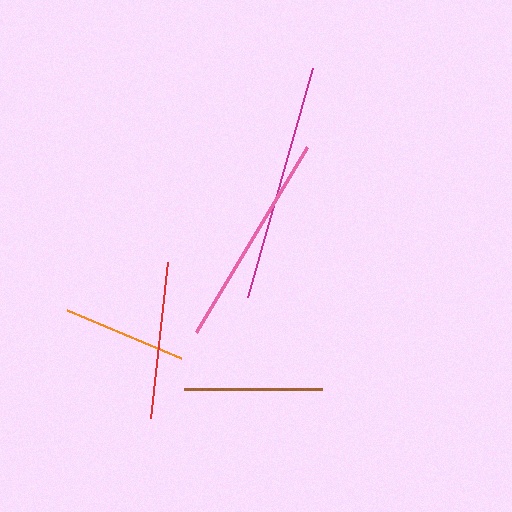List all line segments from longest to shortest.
From longest to shortest: magenta, pink, red, brown, orange.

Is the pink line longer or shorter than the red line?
The pink line is longer than the red line.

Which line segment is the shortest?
The orange line is the shortest at approximately 124 pixels.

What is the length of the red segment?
The red segment is approximately 157 pixels long.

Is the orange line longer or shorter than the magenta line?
The magenta line is longer than the orange line.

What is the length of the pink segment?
The pink segment is approximately 216 pixels long.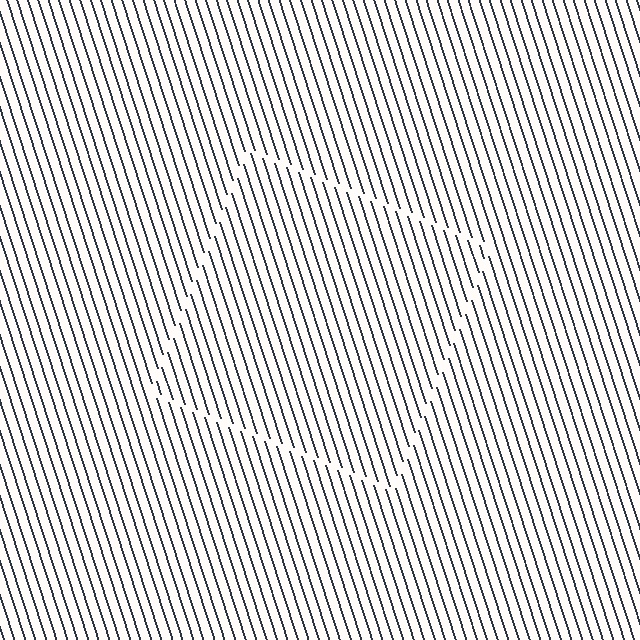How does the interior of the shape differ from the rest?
The interior of the shape contains the same grating, shifted by half a period — the contour is defined by the phase discontinuity where line-ends from the inner and outer gratings abut.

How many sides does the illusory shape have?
4 sides — the line-ends trace a square.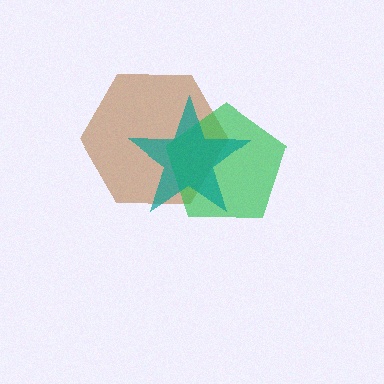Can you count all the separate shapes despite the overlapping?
Yes, there are 3 separate shapes.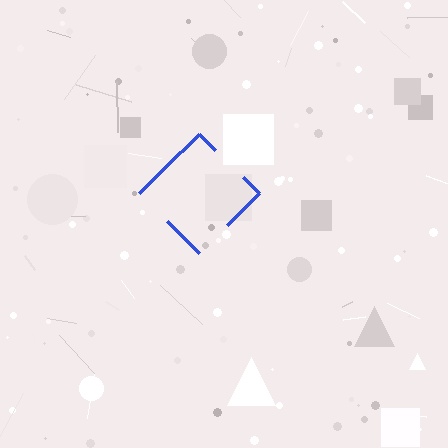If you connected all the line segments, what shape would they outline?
They would outline a diamond.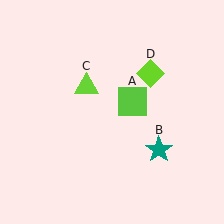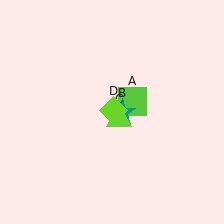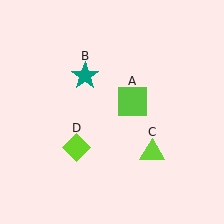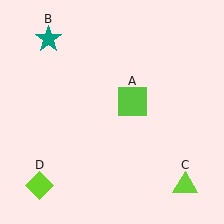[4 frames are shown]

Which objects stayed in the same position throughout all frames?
Lime square (object A) remained stationary.